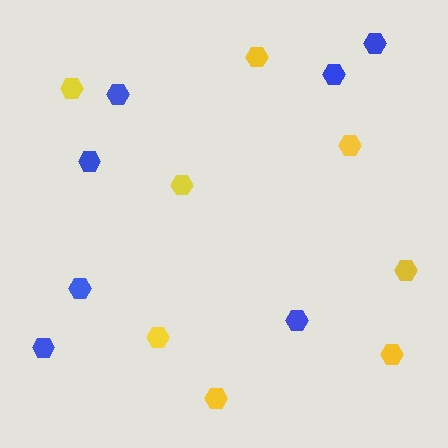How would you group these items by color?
There are 2 groups: one group of yellow hexagons (8) and one group of blue hexagons (7).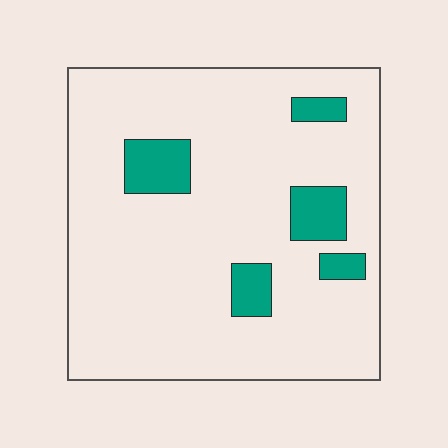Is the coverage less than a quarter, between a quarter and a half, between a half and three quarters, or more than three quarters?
Less than a quarter.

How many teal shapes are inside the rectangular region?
5.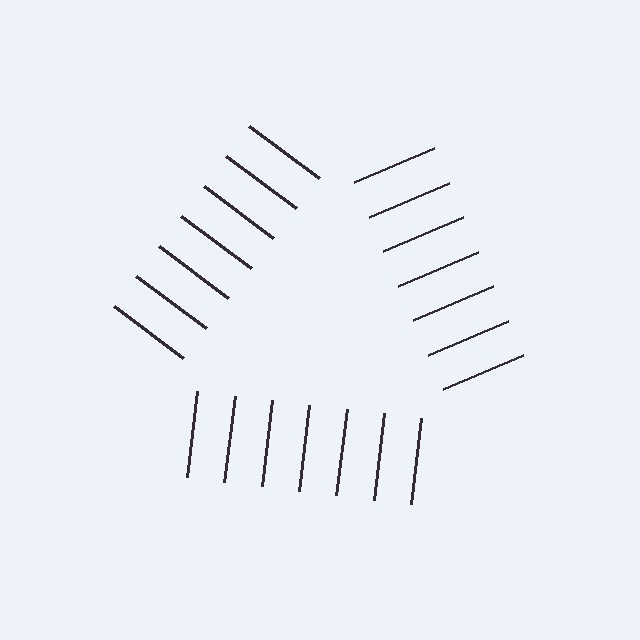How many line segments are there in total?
21 — 7 along each of the 3 edges.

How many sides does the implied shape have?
3 sides — the line-ends trace a triangle.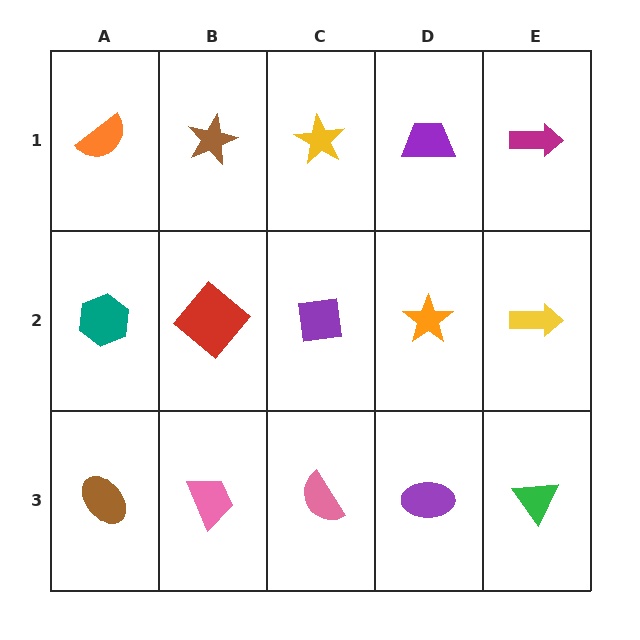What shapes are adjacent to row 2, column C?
A yellow star (row 1, column C), a pink semicircle (row 3, column C), a red diamond (row 2, column B), an orange star (row 2, column D).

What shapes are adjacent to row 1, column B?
A red diamond (row 2, column B), an orange semicircle (row 1, column A), a yellow star (row 1, column C).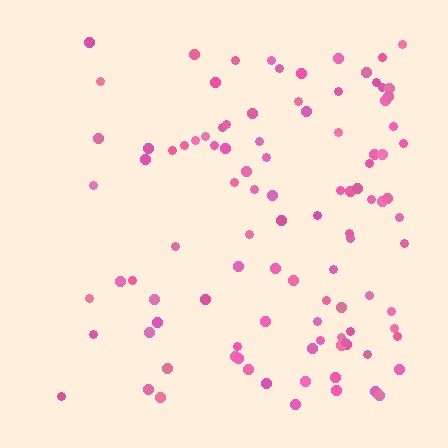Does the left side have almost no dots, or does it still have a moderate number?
Still a moderate number, just noticeably fewer than the right.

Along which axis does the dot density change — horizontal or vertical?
Horizontal.